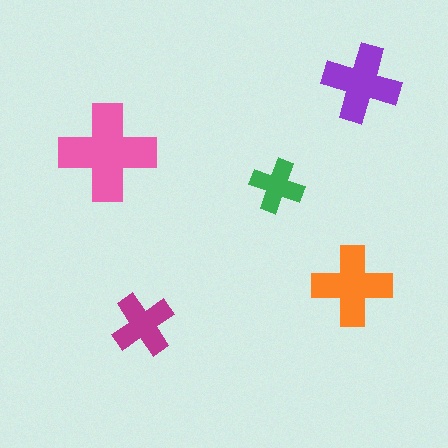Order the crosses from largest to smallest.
the pink one, the orange one, the purple one, the magenta one, the green one.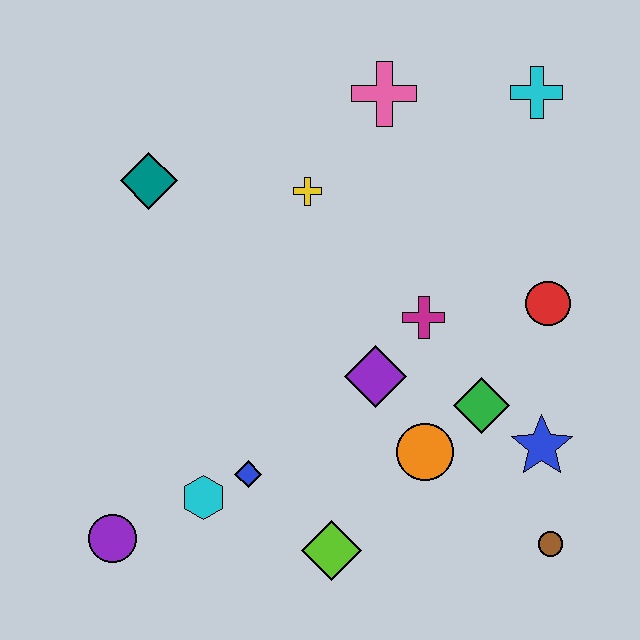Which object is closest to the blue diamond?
The cyan hexagon is closest to the blue diamond.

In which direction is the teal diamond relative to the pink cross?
The teal diamond is to the left of the pink cross.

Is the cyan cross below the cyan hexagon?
No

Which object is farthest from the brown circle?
The teal diamond is farthest from the brown circle.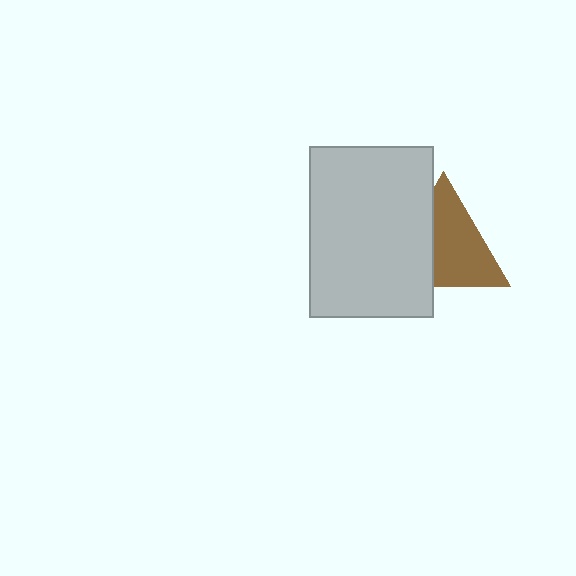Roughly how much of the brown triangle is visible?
About half of it is visible (roughly 64%).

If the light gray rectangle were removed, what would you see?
You would see the complete brown triangle.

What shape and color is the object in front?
The object in front is a light gray rectangle.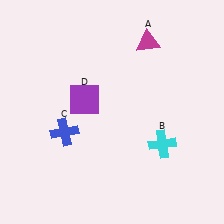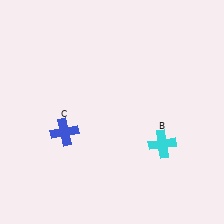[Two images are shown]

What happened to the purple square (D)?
The purple square (D) was removed in Image 2. It was in the top-left area of Image 1.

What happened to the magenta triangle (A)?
The magenta triangle (A) was removed in Image 2. It was in the top-right area of Image 1.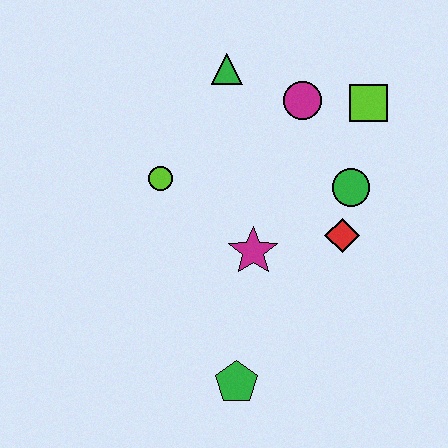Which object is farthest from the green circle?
The green pentagon is farthest from the green circle.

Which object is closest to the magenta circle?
The lime square is closest to the magenta circle.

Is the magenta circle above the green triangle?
No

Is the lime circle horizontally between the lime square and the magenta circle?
No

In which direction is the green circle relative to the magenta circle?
The green circle is below the magenta circle.